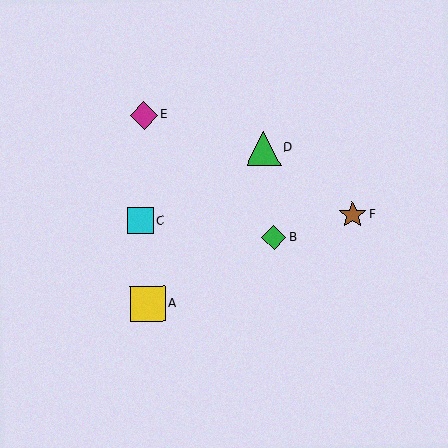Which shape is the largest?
The yellow square (labeled A) is the largest.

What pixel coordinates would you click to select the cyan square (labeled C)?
Click at (140, 221) to select the cyan square C.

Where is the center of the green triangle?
The center of the green triangle is at (263, 148).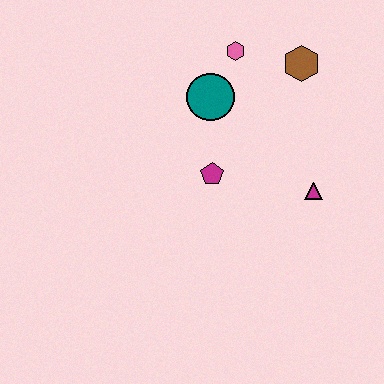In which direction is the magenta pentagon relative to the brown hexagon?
The magenta pentagon is below the brown hexagon.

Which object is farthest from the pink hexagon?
The magenta triangle is farthest from the pink hexagon.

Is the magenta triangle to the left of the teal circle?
No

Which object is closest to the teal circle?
The pink hexagon is closest to the teal circle.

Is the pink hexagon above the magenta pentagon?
Yes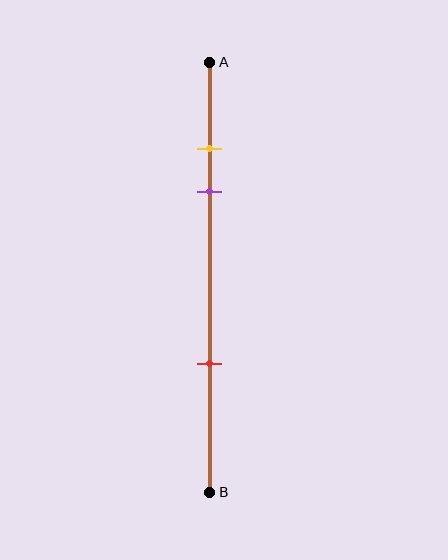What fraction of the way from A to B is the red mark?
The red mark is approximately 70% (0.7) of the way from A to B.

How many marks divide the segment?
There are 3 marks dividing the segment.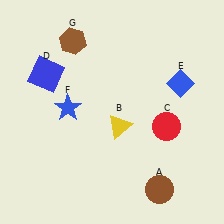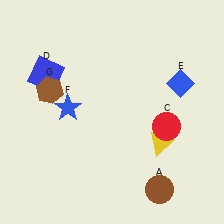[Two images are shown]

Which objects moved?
The objects that moved are: the yellow triangle (B), the brown hexagon (G).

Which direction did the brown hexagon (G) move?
The brown hexagon (G) moved down.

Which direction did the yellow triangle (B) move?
The yellow triangle (B) moved right.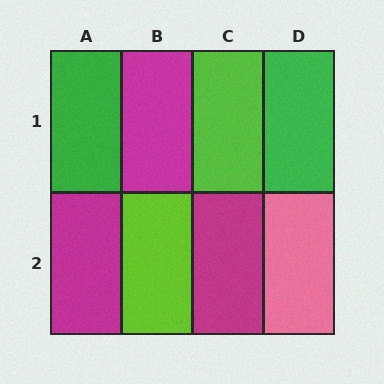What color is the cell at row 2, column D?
Pink.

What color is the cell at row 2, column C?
Magenta.